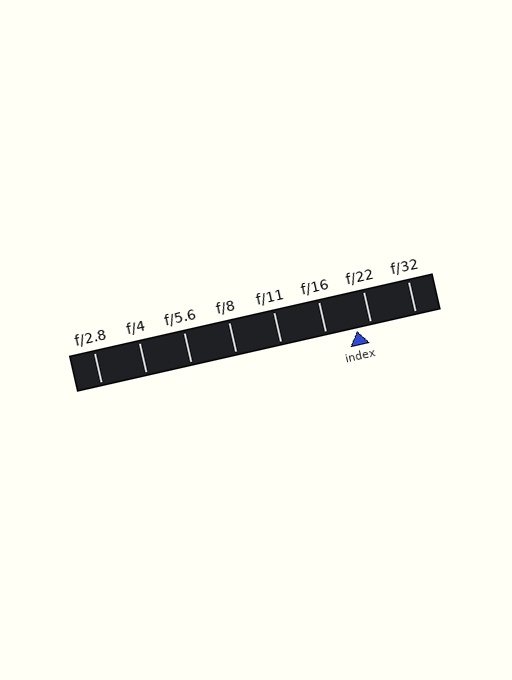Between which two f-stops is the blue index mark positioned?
The index mark is between f/16 and f/22.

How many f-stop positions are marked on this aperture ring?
There are 8 f-stop positions marked.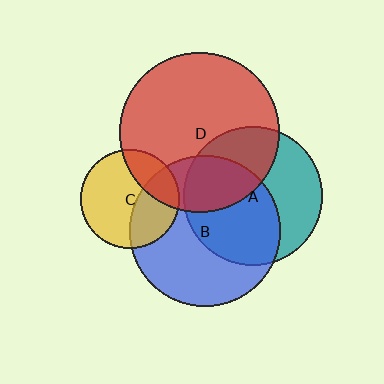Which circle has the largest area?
Circle D (red).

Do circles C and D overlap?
Yes.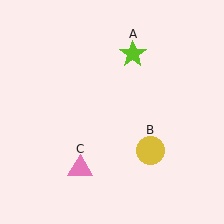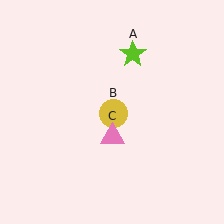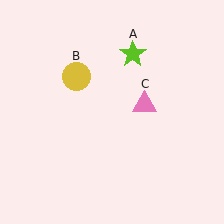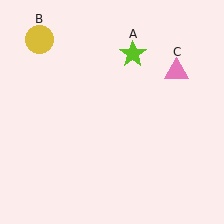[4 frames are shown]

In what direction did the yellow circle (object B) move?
The yellow circle (object B) moved up and to the left.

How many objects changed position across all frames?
2 objects changed position: yellow circle (object B), pink triangle (object C).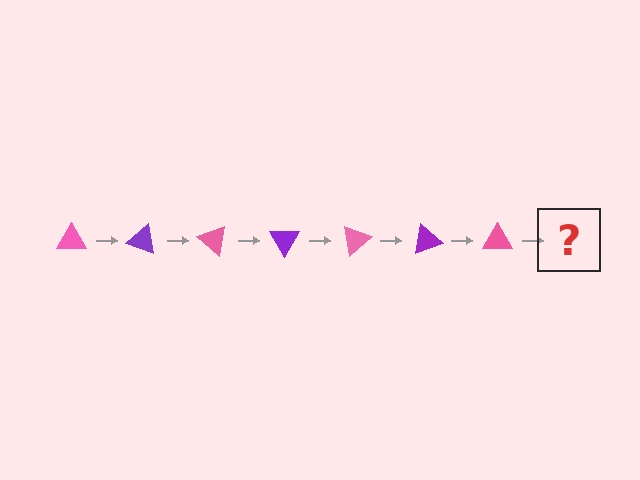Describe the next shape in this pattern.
It should be a purple triangle, rotated 140 degrees from the start.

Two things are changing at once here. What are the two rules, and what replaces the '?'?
The two rules are that it rotates 20 degrees each step and the color cycles through pink and purple. The '?' should be a purple triangle, rotated 140 degrees from the start.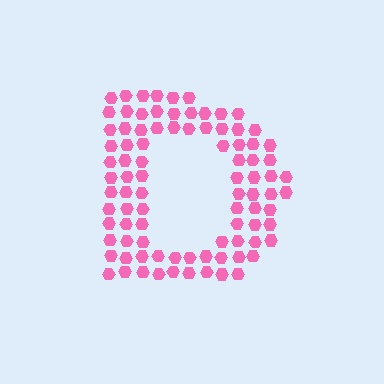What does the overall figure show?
The overall figure shows the letter D.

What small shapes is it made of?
It is made of small hexagons.